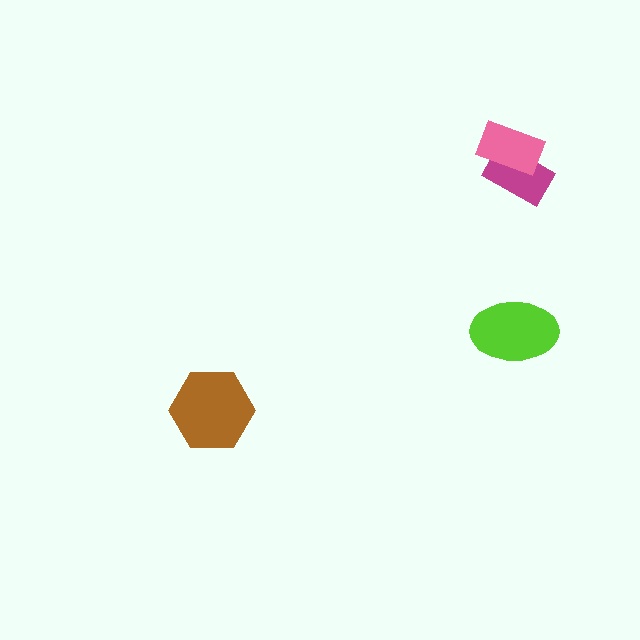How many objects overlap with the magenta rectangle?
1 object overlaps with the magenta rectangle.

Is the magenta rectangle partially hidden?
Yes, it is partially covered by another shape.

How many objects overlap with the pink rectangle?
1 object overlaps with the pink rectangle.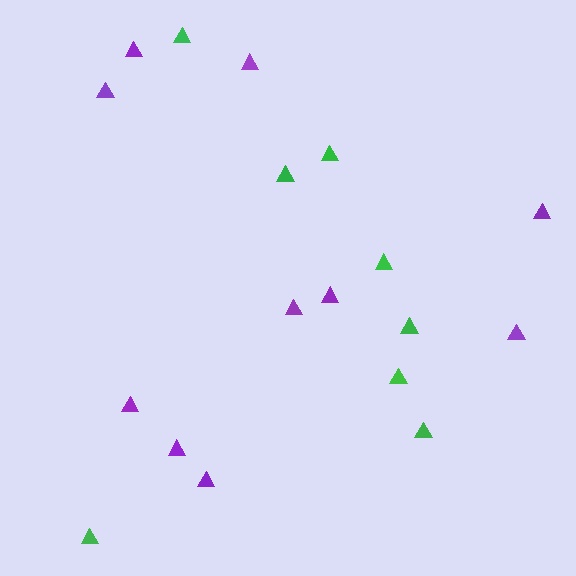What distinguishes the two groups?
There are 2 groups: one group of green triangles (8) and one group of purple triangles (10).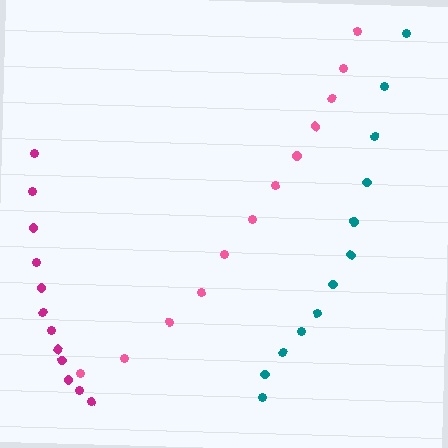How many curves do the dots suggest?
There are 3 distinct paths.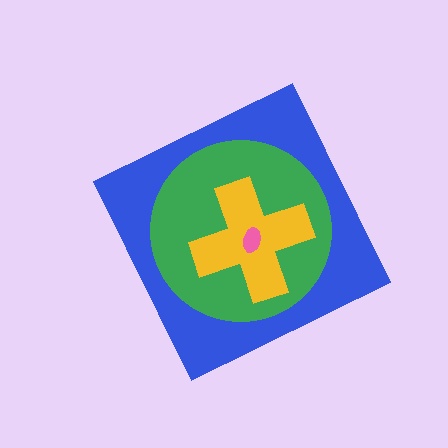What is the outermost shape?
The blue diamond.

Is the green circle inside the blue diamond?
Yes.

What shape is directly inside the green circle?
The yellow cross.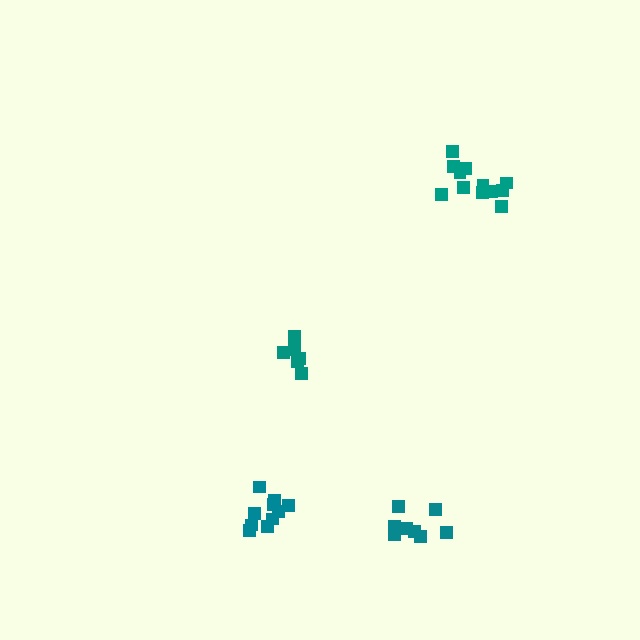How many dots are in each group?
Group 1: 8 dots, Group 2: 12 dots, Group 3: 10 dots, Group 4: 6 dots (36 total).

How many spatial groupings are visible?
There are 4 spatial groupings.